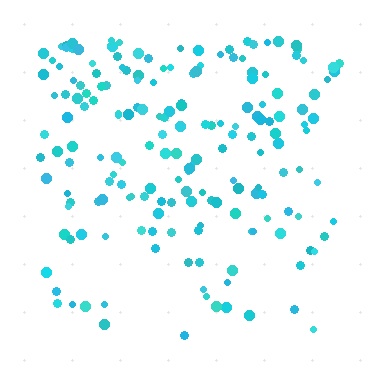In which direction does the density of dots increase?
From bottom to top, with the top side densest.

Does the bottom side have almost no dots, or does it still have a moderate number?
Still a moderate number, just noticeably fewer than the top.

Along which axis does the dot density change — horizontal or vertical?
Vertical.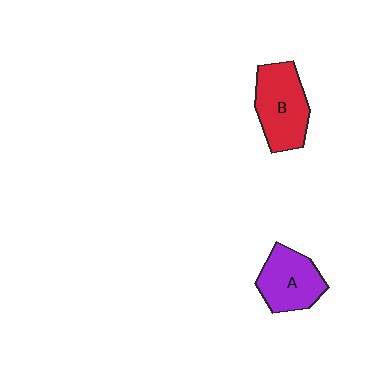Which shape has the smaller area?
Shape A (purple).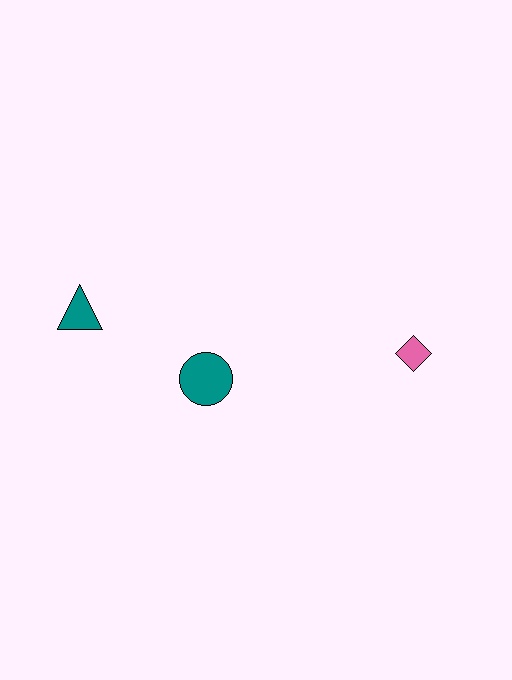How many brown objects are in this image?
There are no brown objects.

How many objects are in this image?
There are 3 objects.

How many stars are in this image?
There are no stars.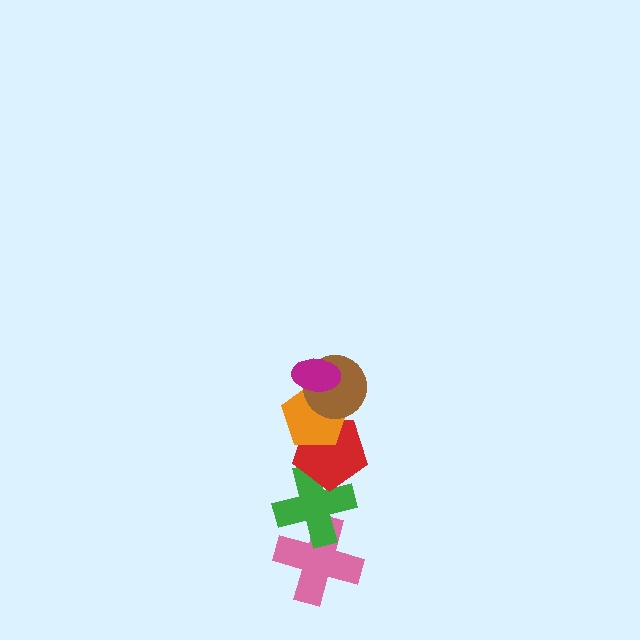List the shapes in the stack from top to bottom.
From top to bottom: the magenta ellipse, the brown circle, the orange pentagon, the red pentagon, the green cross, the pink cross.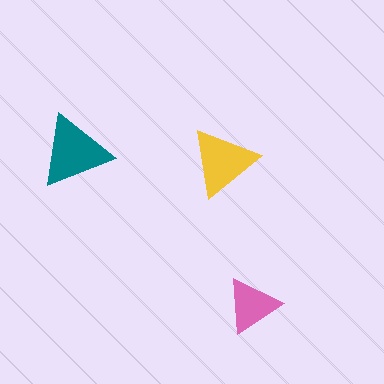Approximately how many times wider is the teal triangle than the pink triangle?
About 1.5 times wider.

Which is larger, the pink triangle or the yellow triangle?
The yellow one.